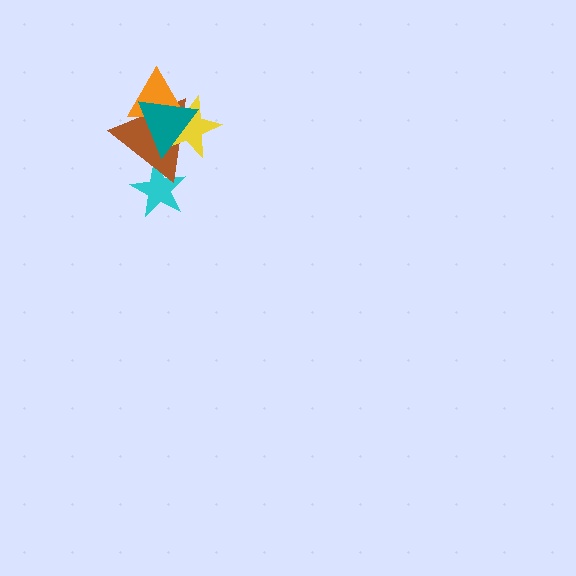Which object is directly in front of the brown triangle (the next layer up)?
The orange triangle is directly in front of the brown triangle.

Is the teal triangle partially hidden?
No, no other shape covers it.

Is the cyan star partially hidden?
Yes, it is partially covered by another shape.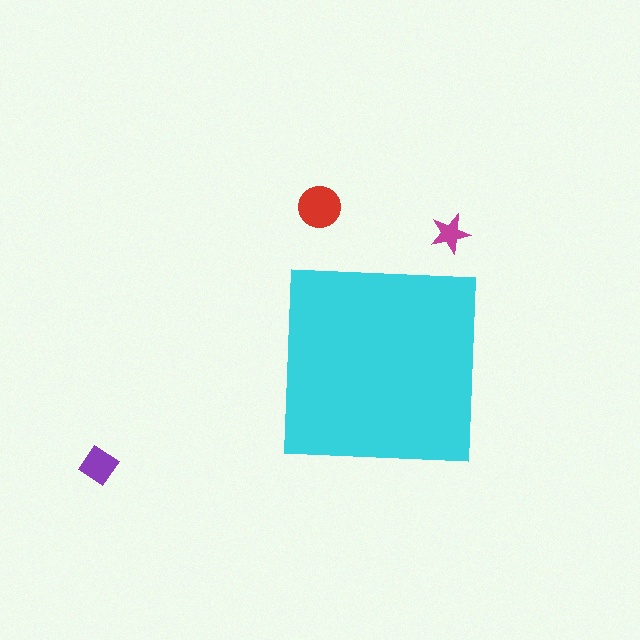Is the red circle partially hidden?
No, the red circle is fully visible.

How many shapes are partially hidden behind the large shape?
0 shapes are partially hidden.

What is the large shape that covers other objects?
A cyan square.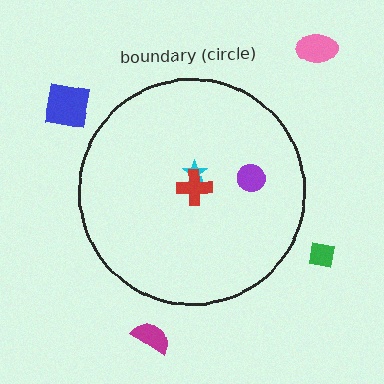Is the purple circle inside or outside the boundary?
Inside.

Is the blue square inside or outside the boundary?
Outside.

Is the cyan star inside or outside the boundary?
Inside.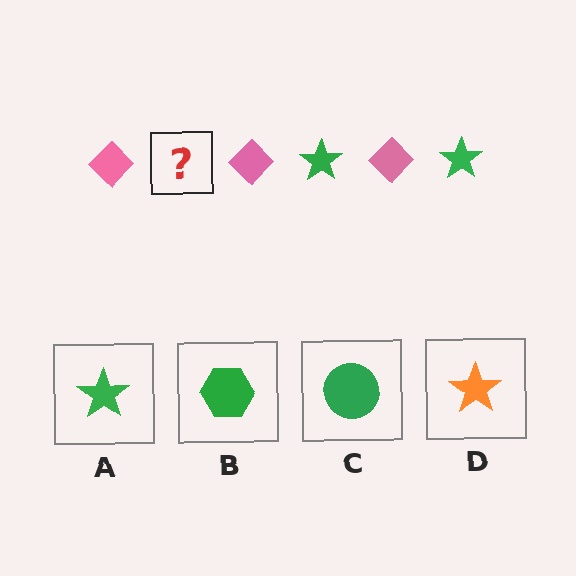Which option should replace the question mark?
Option A.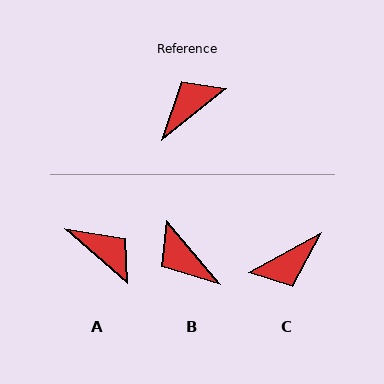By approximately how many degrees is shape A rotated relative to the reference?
Approximately 80 degrees clockwise.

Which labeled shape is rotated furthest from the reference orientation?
C, about 171 degrees away.